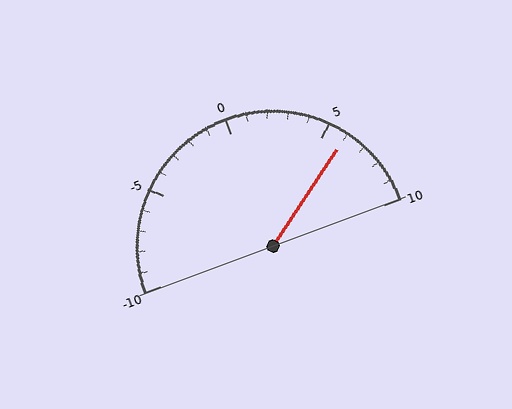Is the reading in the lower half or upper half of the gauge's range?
The reading is in the upper half of the range (-10 to 10).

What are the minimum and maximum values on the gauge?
The gauge ranges from -10 to 10.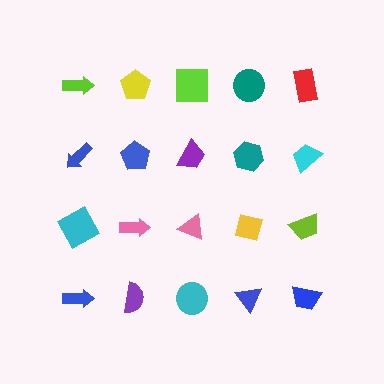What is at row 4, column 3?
A cyan circle.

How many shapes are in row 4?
5 shapes.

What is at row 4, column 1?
A blue arrow.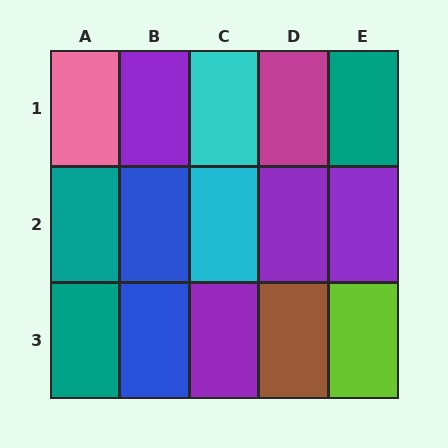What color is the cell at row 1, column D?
Magenta.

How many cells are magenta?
1 cell is magenta.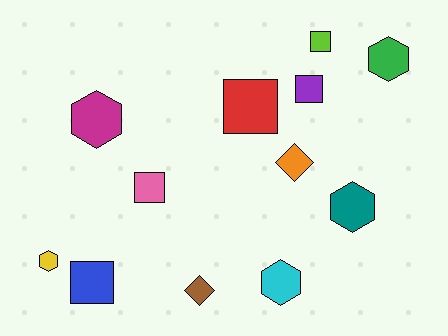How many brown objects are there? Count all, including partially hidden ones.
There is 1 brown object.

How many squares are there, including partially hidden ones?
There are 5 squares.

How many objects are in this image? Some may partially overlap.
There are 12 objects.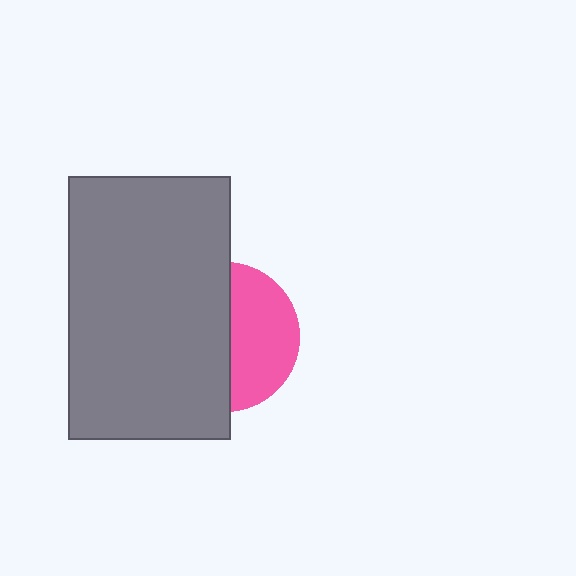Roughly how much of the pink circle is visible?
A small part of it is visible (roughly 44%).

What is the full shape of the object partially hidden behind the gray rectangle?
The partially hidden object is a pink circle.